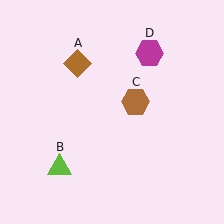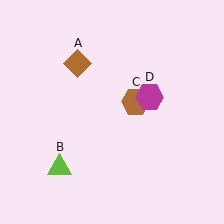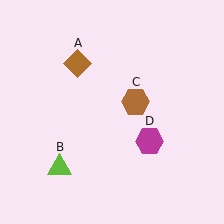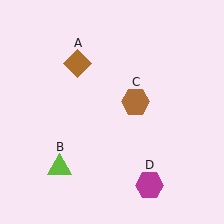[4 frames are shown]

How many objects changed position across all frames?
1 object changed position: magenta hexagon (object D).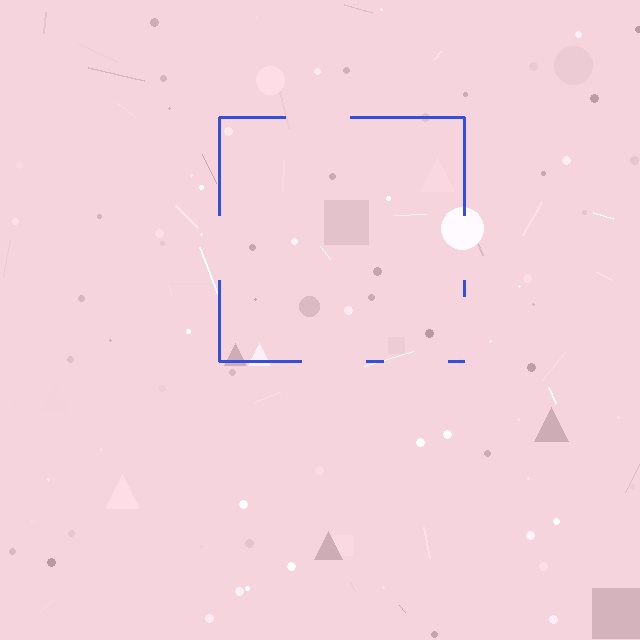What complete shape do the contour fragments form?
The contour fragments form a square.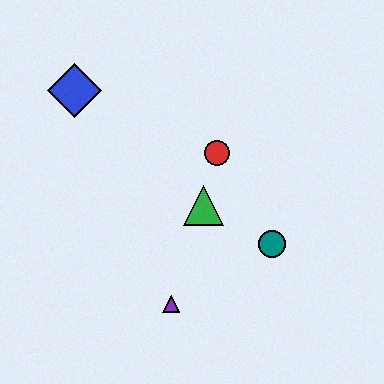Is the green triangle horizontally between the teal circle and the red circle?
No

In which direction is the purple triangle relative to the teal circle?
The purple triangle is to the left of the teal circle.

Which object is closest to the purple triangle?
The green triangle is closest to the purple triangle.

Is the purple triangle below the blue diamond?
Yes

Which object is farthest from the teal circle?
The blue diamond is farthest from the teal circle.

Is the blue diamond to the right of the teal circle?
No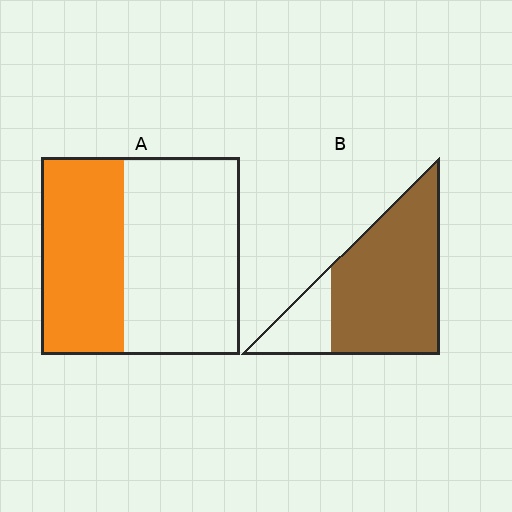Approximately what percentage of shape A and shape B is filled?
A is approximately 40% and B is approximately 80%.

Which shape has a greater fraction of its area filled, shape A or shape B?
Shape B.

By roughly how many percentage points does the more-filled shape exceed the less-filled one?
By roughly 40 percentage points (B over A).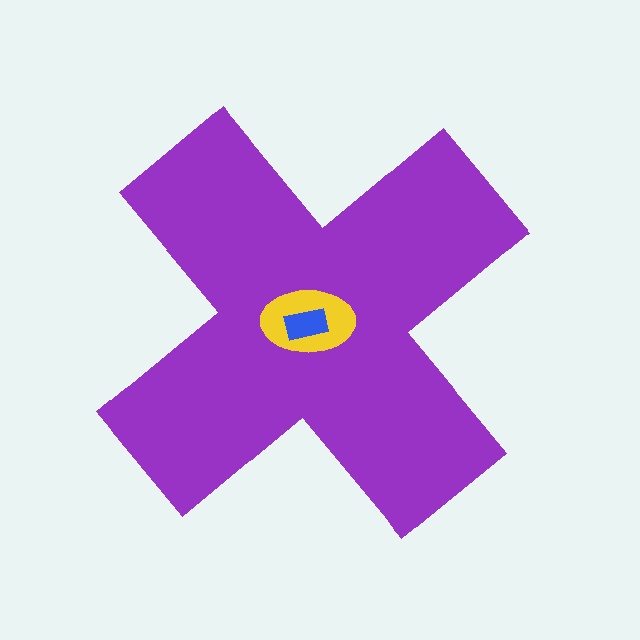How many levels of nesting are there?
3.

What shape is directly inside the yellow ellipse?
The blue rectangle.